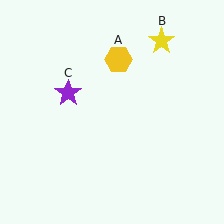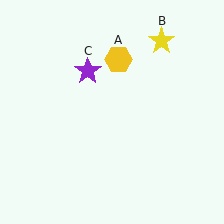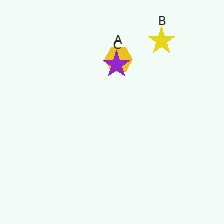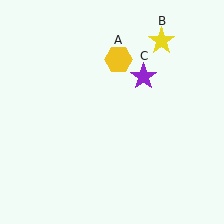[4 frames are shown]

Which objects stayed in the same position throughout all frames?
Yellow hexagon (object A) and yellow star (object B) remained stationary.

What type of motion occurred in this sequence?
The purple star (object C) rotated clockwise around the center of the scene.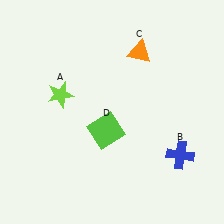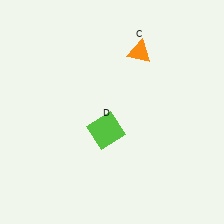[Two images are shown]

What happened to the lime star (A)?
The lime star (A) was removed in Image 2. It was in the top-left area of Image 1.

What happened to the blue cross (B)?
The blue cross (B) was removed in Image 2. It was in the bottom-right area of Image 1.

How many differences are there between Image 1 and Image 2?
There are 2 differences between the two images.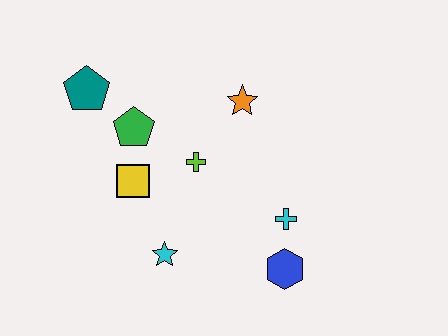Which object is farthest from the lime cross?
The blue hexagon is farthest from the lime cross.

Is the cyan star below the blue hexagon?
No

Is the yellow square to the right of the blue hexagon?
No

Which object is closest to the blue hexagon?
The cyan cross is closest to the blue hexagon.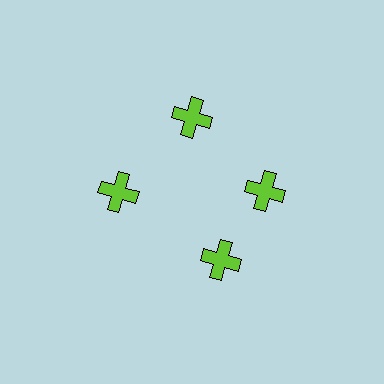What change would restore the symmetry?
The symmetry would be restored by rotating it back into even spacing with its neighbors so that all 4 crosses sit at equal angles and equal distance from the center.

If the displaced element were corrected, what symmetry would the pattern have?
It would have 4-fold rotational symmetry — the pattern would map onto itself every 90 degrees.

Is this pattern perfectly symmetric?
No. The 4 lime crosses are arranged in a ring, but one element near the 6 o'clock position is rotated out of alignment along the ring, breaking the 4-fold rotational symmetry.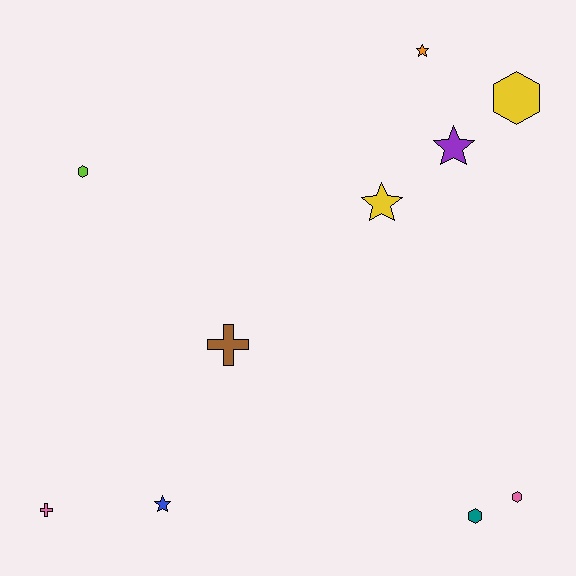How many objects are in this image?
There are 10 objects.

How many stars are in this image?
There are 4 stars.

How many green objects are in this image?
There are no green objects.